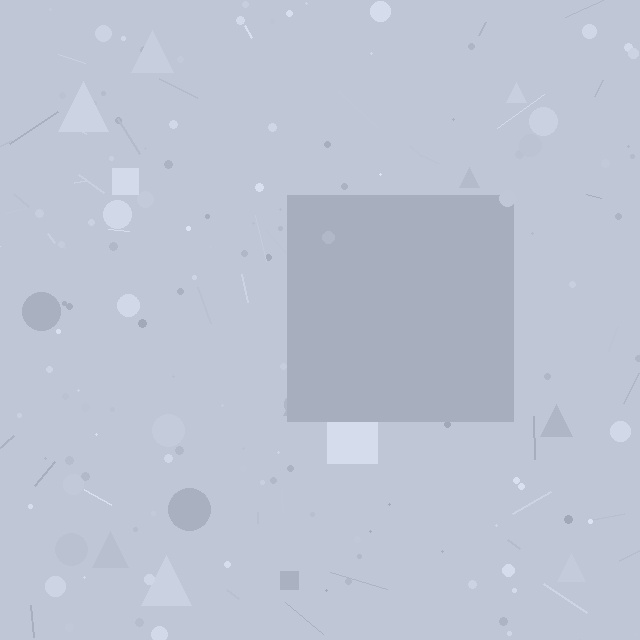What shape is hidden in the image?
A square is hidden in the image.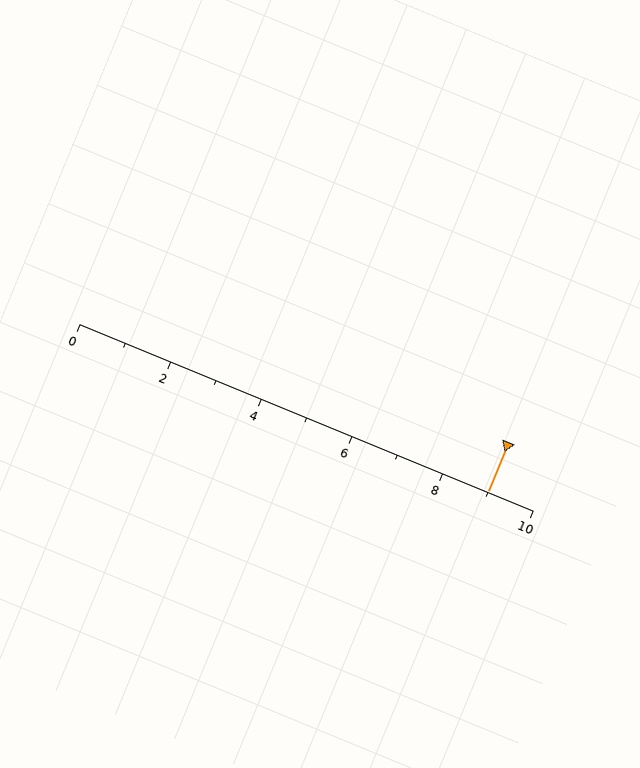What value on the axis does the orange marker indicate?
The marker indicates approximately 9.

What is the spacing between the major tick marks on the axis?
The major ticks are spaced 2 apart.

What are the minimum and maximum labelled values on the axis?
The axis runs from 0 to 10.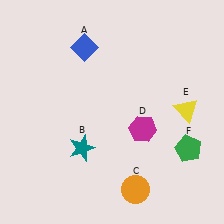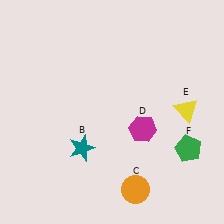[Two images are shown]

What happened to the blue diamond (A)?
The blue diamond (A) was removed in Image 2. It was in the top-left area of Image 1.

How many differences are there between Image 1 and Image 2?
There is 1 difference between the two images.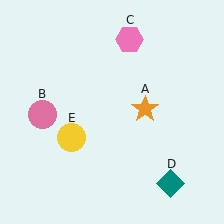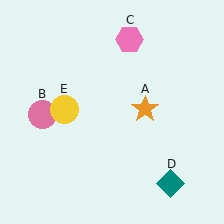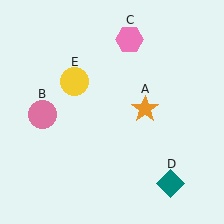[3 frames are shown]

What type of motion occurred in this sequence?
The yellow circle (object E) rotated clockwise around the center of the scene.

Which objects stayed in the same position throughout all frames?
Orange star (object A) and pink circle (object B) and pink hexagon (object C) and teal diamond (object D) remained stationary.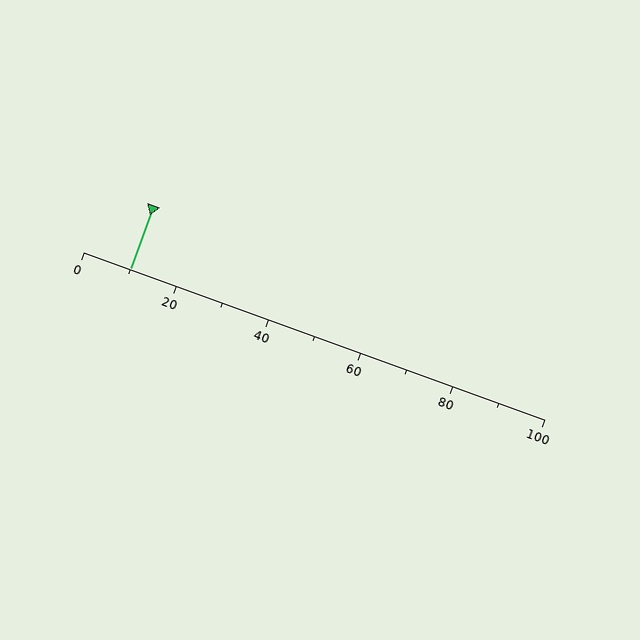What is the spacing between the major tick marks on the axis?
The major ticks are spaced 20 apart.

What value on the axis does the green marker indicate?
The marker indicates approximately 10.